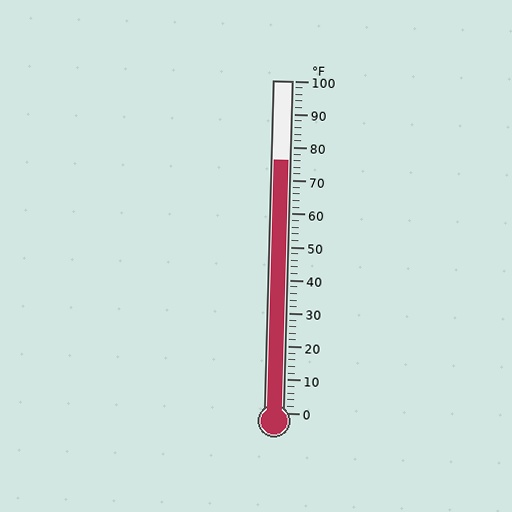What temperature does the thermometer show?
The thermometer shows approximately 76°F.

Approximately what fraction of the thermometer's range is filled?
The thermometer is filled to approximately 75% of its range.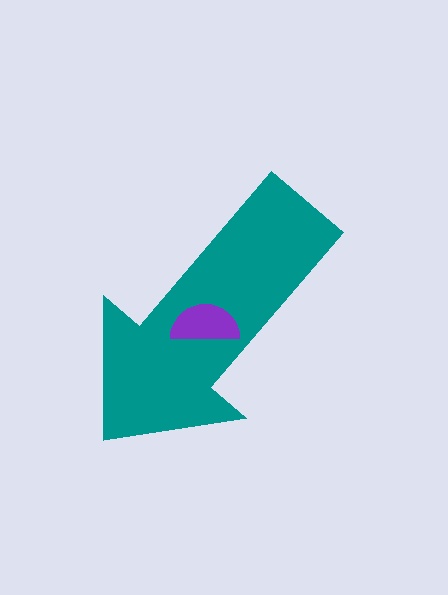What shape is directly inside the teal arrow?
The purple semicircle.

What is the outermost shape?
The teal arrow.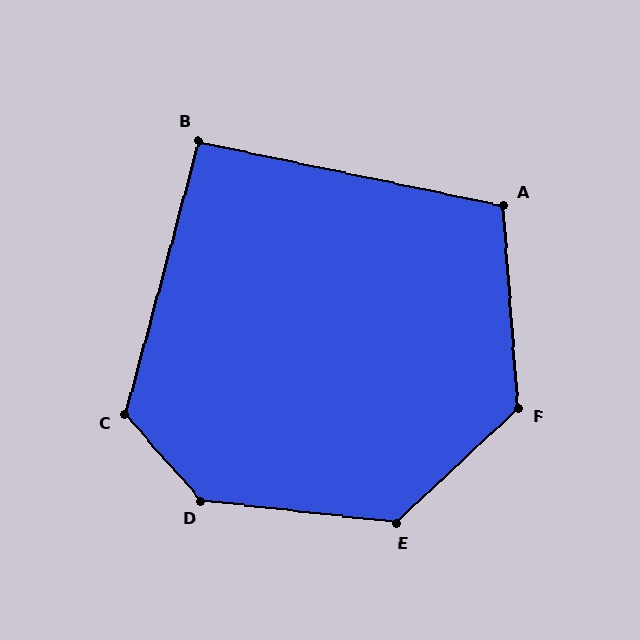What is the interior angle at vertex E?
Approximately 130 degrees (obtuse).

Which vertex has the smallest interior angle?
B, at approximately 93 degrees.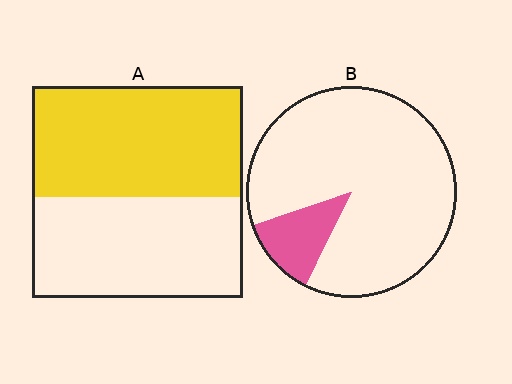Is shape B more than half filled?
No.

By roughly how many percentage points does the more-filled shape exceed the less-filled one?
By roughly 40 percentage points (A over B).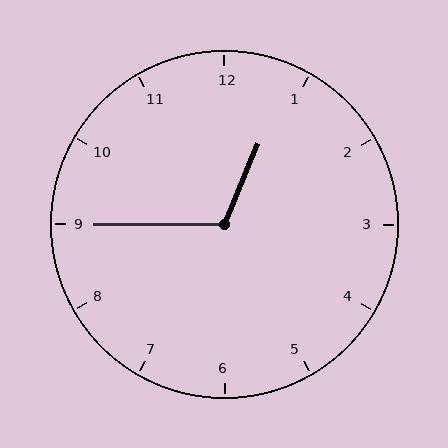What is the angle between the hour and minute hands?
Approximately 112 degrees.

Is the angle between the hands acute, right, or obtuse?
It is obtuse.